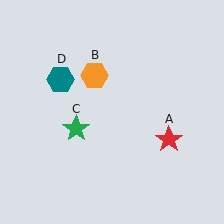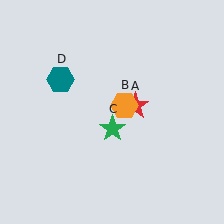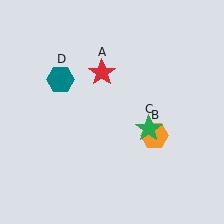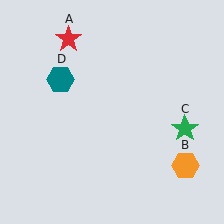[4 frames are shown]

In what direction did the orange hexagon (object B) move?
The orange hexagon (object B) moved down and to the right.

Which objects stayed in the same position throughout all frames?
Teal hexagon (object D) remained stationary.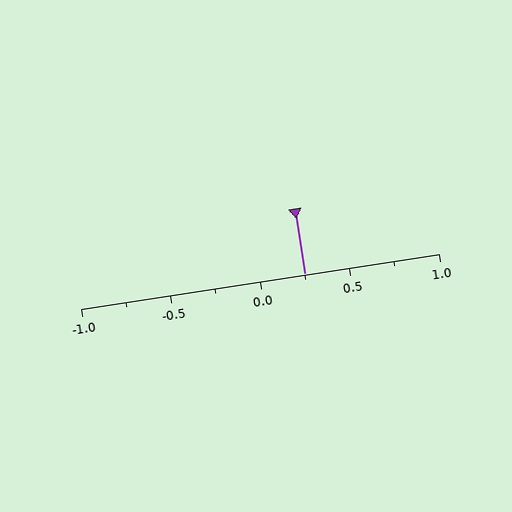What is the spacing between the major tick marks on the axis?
The major ticks are spaced 0.5 apart.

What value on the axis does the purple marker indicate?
The marker indicates approximately 0.25.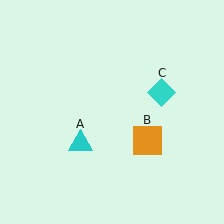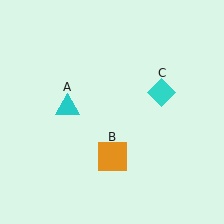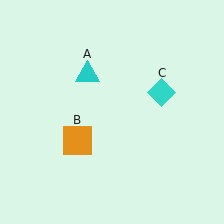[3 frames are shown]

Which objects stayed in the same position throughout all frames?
Cyan diamond (object C) remained stationary.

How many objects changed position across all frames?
2 objects changed position: cyan triangle (object A), orange square (object B).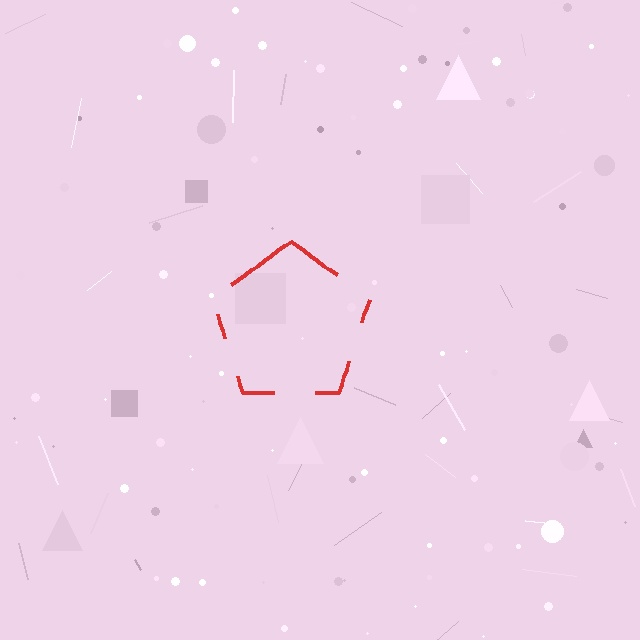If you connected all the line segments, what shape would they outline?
They would outline a pentagon.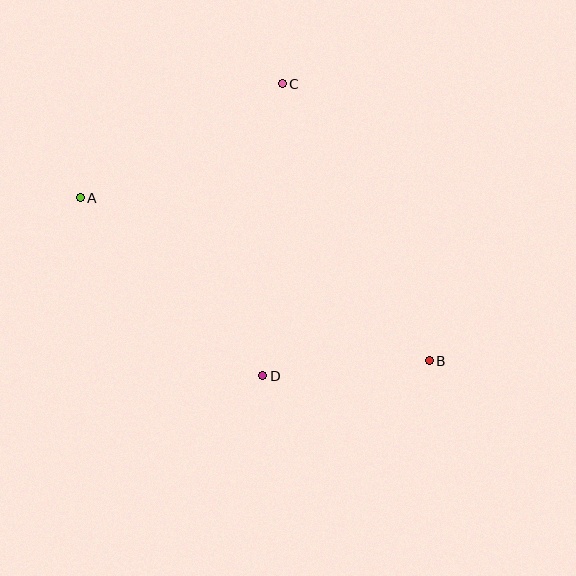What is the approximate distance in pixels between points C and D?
The distance between C and D is approximately 292 pixels.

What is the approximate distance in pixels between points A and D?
The distance between A and D is approximately 255 pixels.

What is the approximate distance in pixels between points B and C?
The distance between B and C is approximately 313 pixels.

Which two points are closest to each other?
Points B and D are closest to each other.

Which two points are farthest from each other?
Points A and B are farthest from each other.